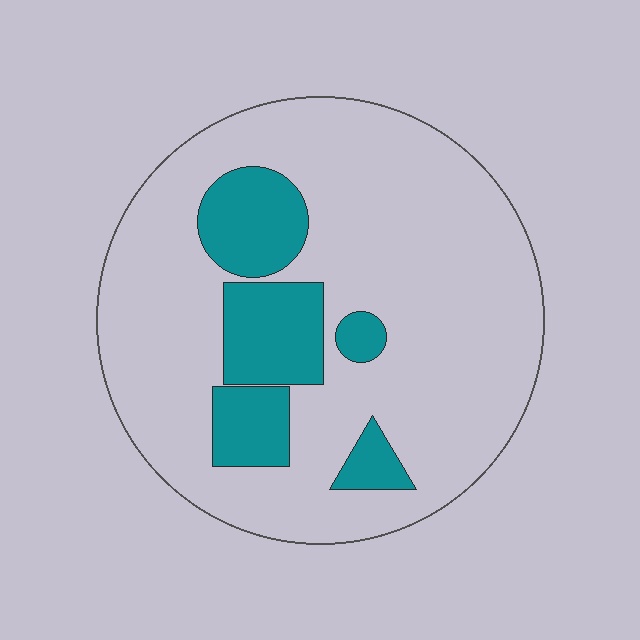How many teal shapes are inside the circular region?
5.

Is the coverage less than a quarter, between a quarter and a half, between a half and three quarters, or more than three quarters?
Less than a quarter.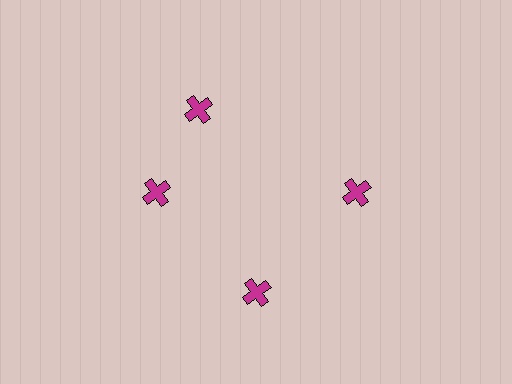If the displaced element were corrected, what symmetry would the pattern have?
It would have 4-fold rotational symmetry — the pattern would map onto itself every 90 degrees.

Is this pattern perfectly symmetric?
No. The 4 magenta crosses are arranged in a ring, but one element near the 12 o'clock position is rotated out of alignment along the ring, breaking the 4-fold rotational symmetry.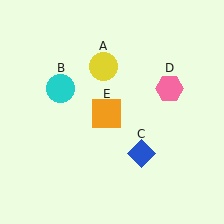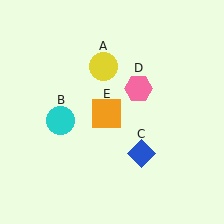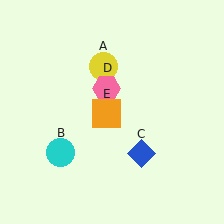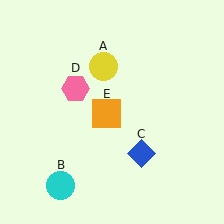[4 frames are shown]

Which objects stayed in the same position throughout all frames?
Yellow circle (object A) and blue diamond (object C) and orange square (object E) remained stationary.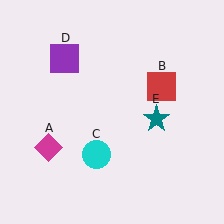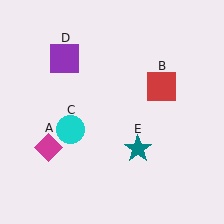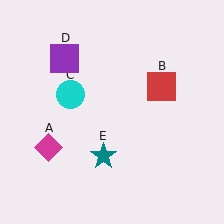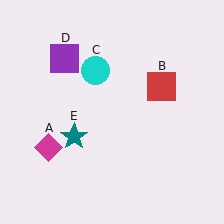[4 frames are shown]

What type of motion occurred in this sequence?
The cyan circle (object C), teal star (object E) rotated clockwise around the center of the scene.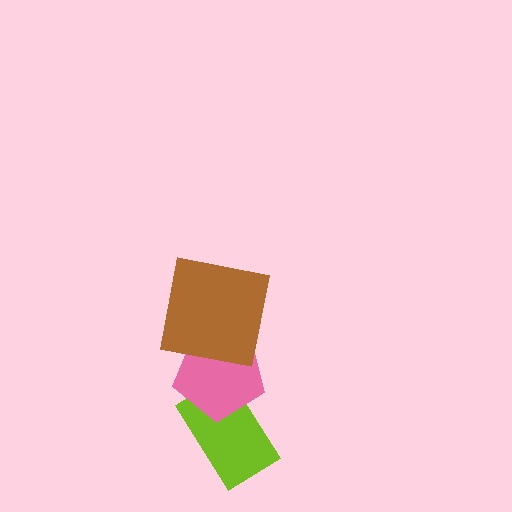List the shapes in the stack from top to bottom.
From top to bottom: the brown square, the pink pentagon, the lime rectangle.